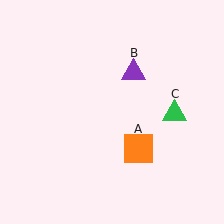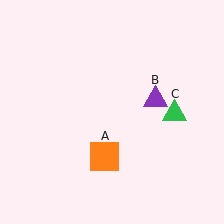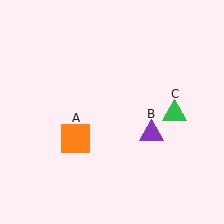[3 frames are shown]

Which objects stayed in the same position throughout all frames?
Green triangle (object C) remained stationary.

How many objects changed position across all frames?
2 objects changed position: orange square (object A), purple triangle (object B).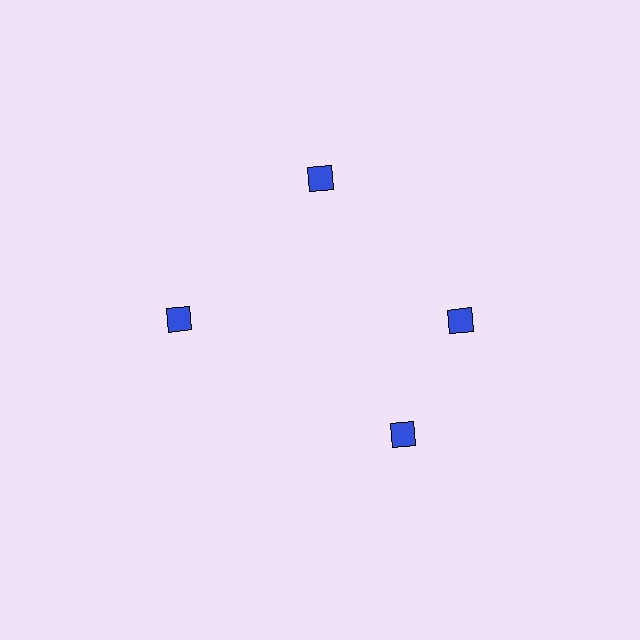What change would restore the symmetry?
The symmetry would be restored by rotating it back into even spacing with its neighbors so that all 4 diamonds sit at equal angles and equal distance from the center.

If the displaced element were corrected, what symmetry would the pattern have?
It would have 4-fold rotational symmetry — the pattern would map onto itself every 90 degrees.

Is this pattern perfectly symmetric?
No. The 4 blue diamonds are arranged in a ring, but one element near the 6 o'clock position is rotated out of alignment along the ring, breaking the 4-fold rotational symmetry.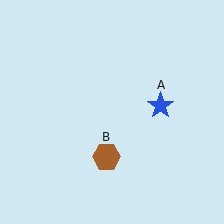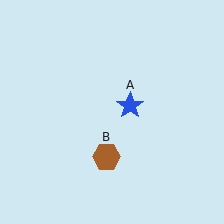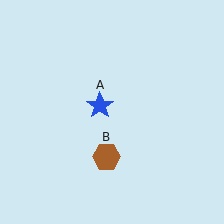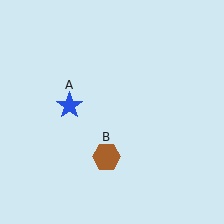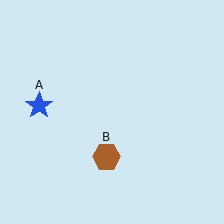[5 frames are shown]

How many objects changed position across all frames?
1 object changed position: blue star (object A).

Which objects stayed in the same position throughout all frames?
Brown hexagon (object B) remained stationary.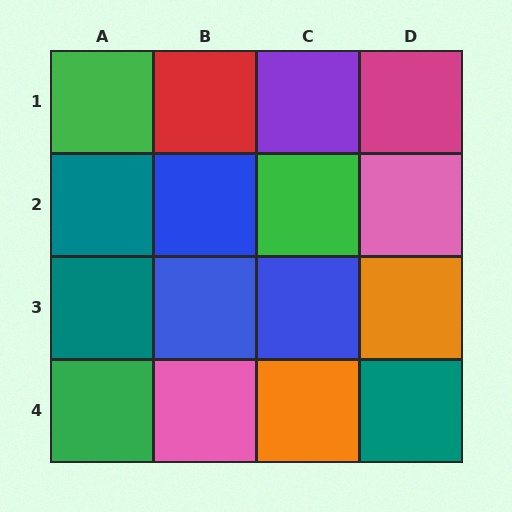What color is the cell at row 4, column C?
Orange.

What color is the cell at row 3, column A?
Teal.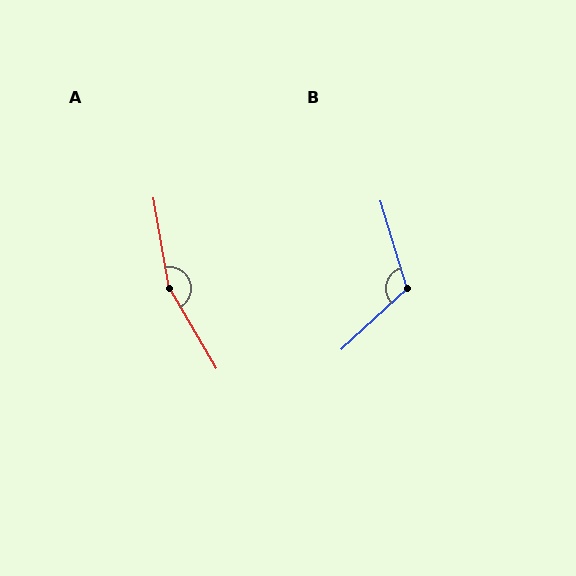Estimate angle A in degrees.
Approximately 159 degrees.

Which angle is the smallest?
B, at approximately 116 degrees.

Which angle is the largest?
A, at approximately 159 degrees.